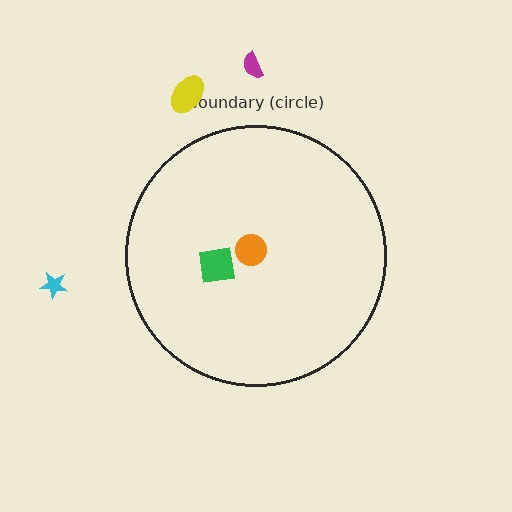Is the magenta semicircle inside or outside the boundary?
Outside.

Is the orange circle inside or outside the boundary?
Inside.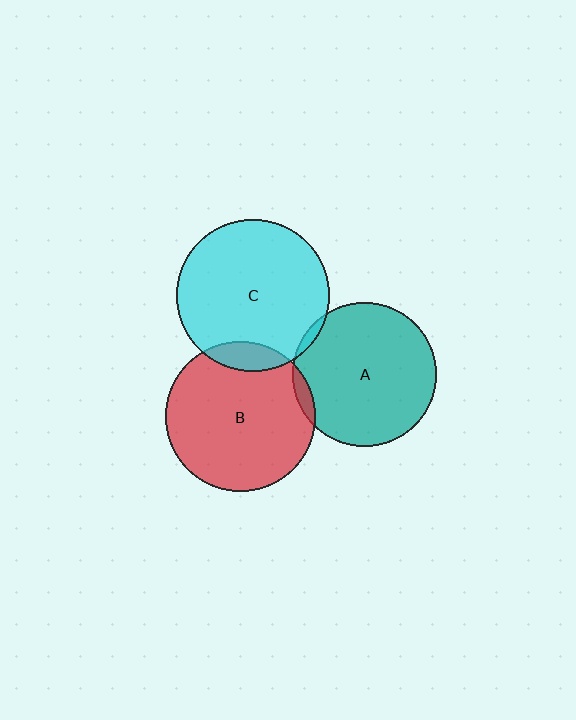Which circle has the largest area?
Circle C (cyan).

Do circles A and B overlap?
Yes.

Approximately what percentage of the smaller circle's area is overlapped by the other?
Approximately 5%.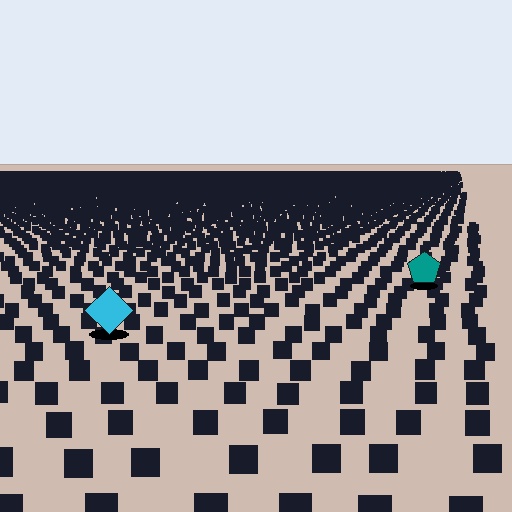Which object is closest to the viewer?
The cyan diamond is closest. The texture marks near it are larger and more spread out.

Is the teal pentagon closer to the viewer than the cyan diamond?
No. The cyan diamond is closer — you can tell from the texture gradient: the ground texture is coarser near it.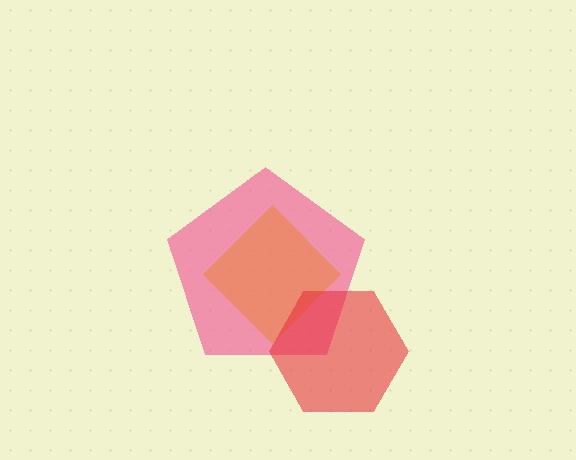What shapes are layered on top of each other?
The layered shapes are: a pink pentagon, an orange diamond, a red hexagon.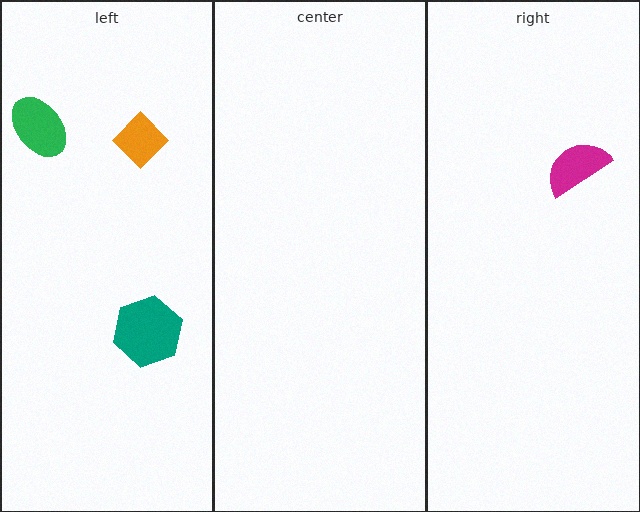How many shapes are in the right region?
1.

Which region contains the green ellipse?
The left region.